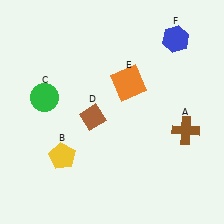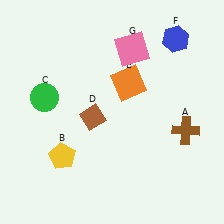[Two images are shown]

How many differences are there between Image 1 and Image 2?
There is 1 difference between the two images.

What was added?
A pink square (G) was added in Image 2.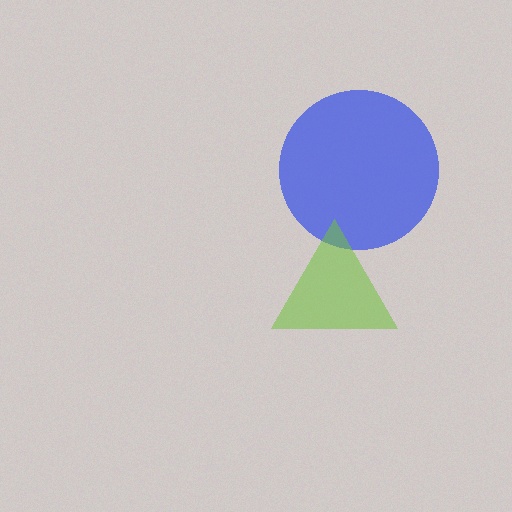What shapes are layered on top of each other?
The layered shapes are: a blue circle, a lime triangle.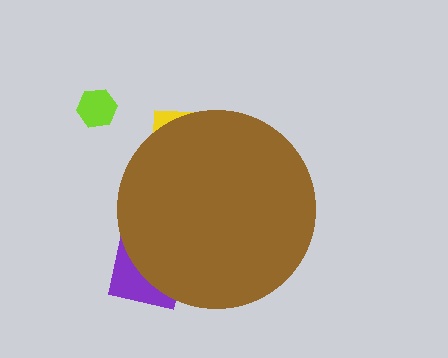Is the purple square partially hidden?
Yes, the purple square is partially hidden behind the brown circle.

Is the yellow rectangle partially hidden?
Yes, the yellow rectangle is partially hidden behind the brown circle.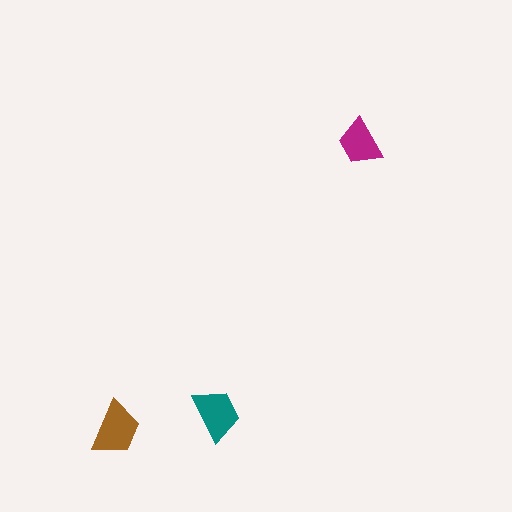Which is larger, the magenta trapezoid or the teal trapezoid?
The teal one.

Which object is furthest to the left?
The brown trapezoid is leftmost.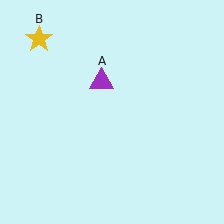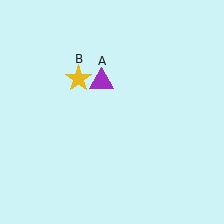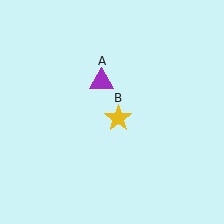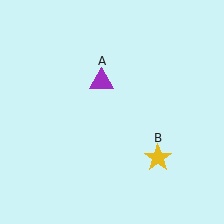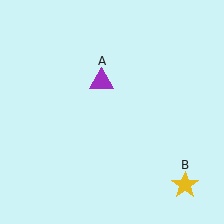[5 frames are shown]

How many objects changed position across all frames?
1 object changed position: yellow star (object B).